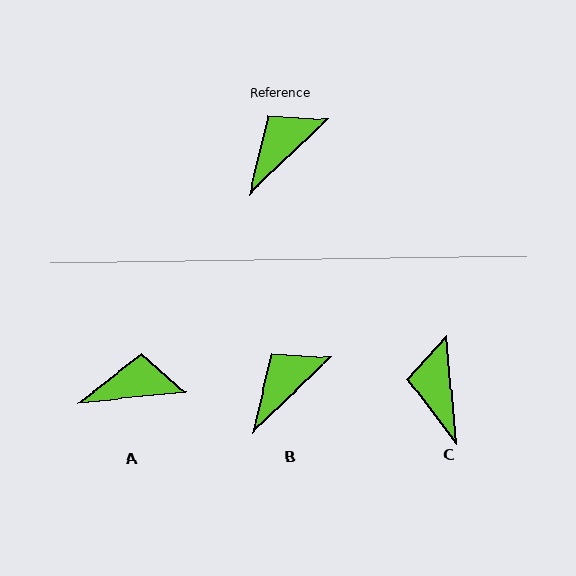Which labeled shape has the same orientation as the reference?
B.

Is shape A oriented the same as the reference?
No, it is off by about 38 degrees.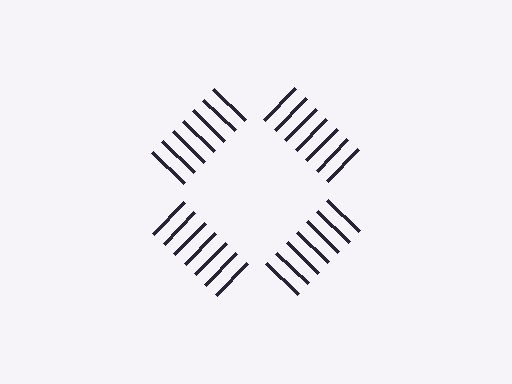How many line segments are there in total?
28 — 7 along each of the 4 edges.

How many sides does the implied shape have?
4 sides — the line-ends trace a square.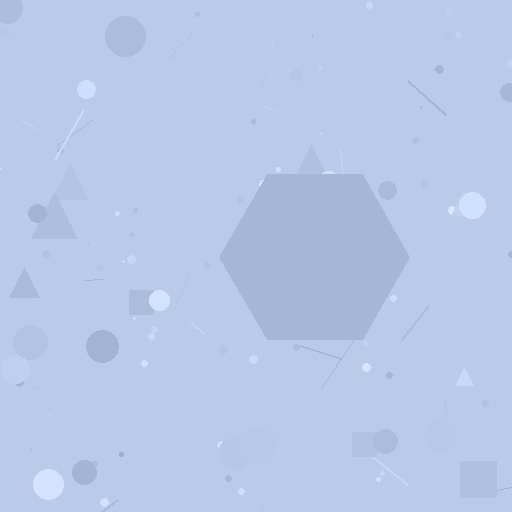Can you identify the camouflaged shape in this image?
The camouflaged shape is a hexagon.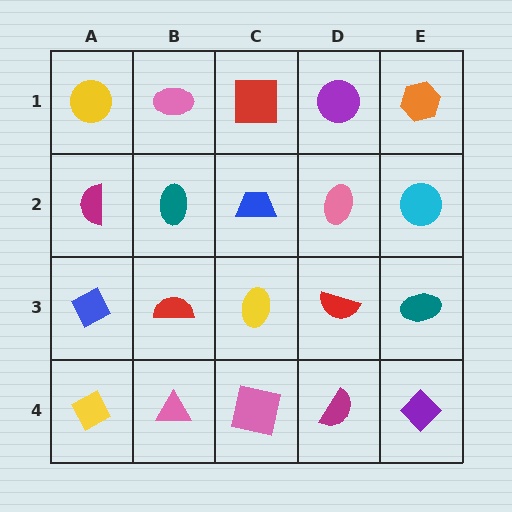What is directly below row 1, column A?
A magenta semicircle.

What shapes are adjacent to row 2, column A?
A yellow circle (row 1, column A), a blue diamond (row 3, column A), a teal ellipse (row 2, column B).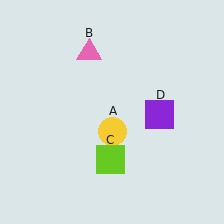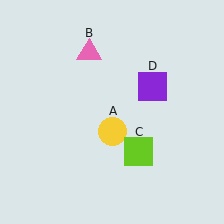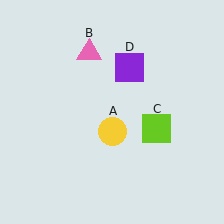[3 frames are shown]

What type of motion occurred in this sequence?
The lime square (object C), purple square (object D) rotated counterclockwise around the center of the scene.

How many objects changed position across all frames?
2 objects changed position: lime square (object C), purple square (object D).